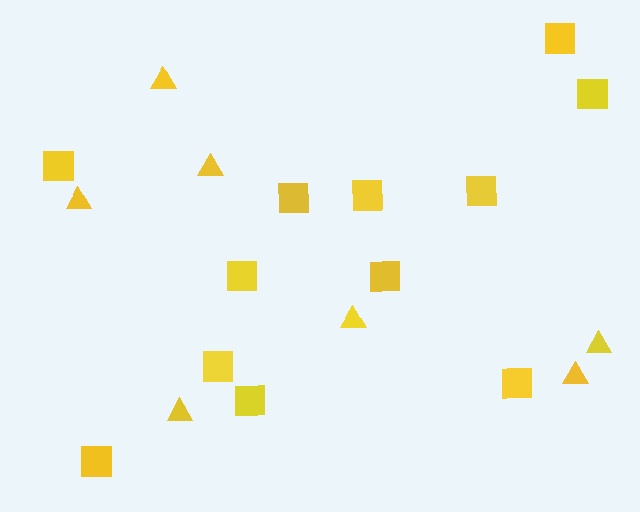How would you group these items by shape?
There are 2 groups: one group of squares (12) and one group of triangles (7).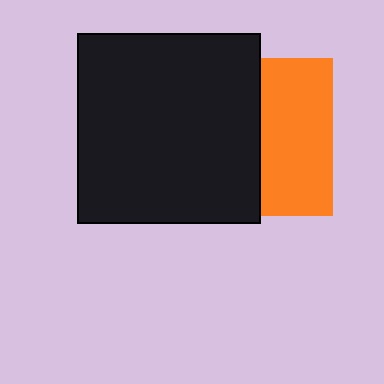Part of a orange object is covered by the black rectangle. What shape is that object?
It is a square.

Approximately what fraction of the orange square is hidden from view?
Roughly 55% of the orange square is hidden behind the black rectangle.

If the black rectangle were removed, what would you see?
You would see the complete orange square.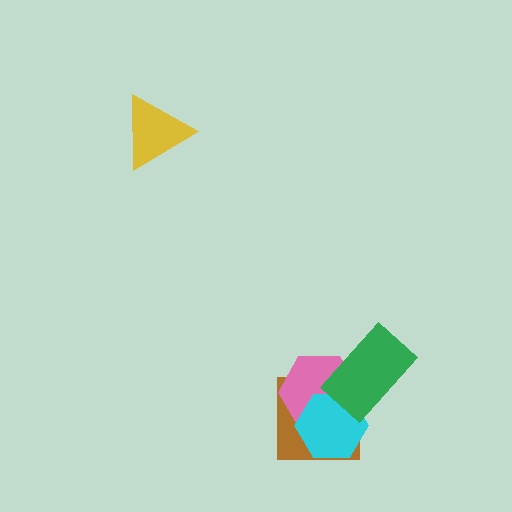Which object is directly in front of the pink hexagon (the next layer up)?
The cyan hexagon is directly in front of the pink hexagon.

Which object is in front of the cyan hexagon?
The green rectangle is in front of the cyan hexagon.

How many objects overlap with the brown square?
3 objects overlap with the brown square.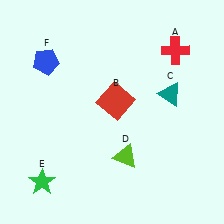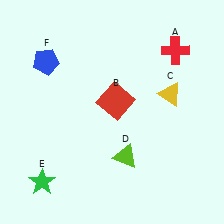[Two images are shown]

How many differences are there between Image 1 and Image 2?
There is 1 difference between the two images.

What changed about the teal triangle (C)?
In Image 1, C is teal. In Image 2, it changed to yellow.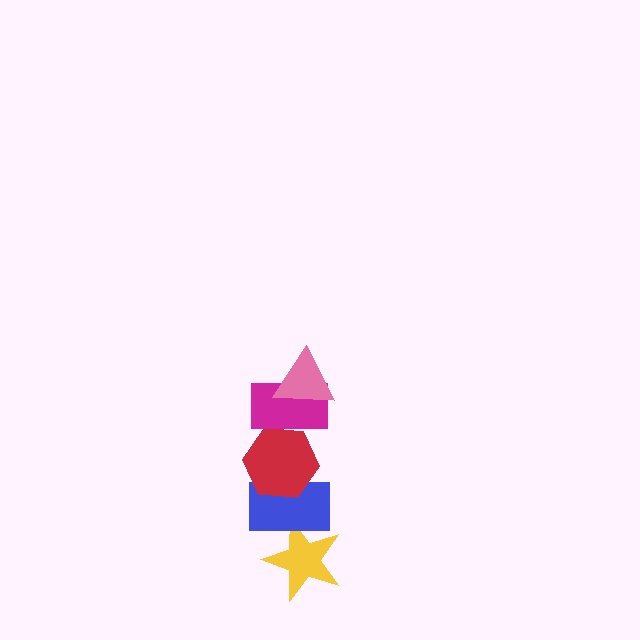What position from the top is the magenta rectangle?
The magenta rectangle is 2nd from the top.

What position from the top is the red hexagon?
The red hexagon is 3rd from the top.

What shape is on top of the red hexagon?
The magenta rectangle is on top of the red hexagon.